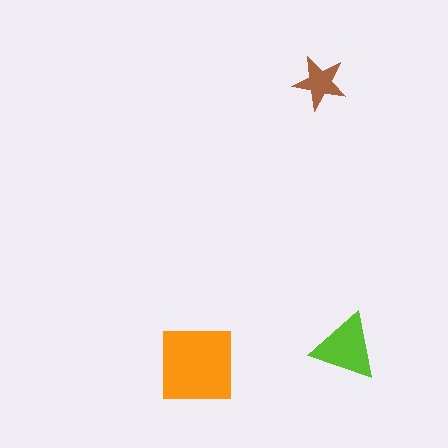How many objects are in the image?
There are 3 objects in the image.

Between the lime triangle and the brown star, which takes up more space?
The lime triangle.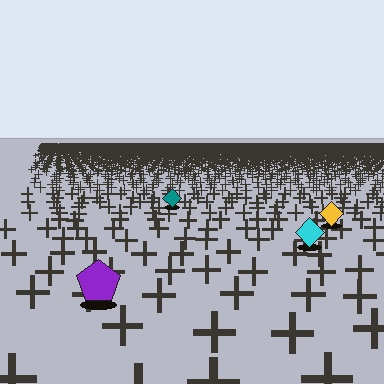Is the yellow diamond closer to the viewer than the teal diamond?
Yes. The yellow diamond is closer — you can tell from the texture gradient: the ground texture is coarser near it.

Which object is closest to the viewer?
The purple pentagon is closest. The texture marks near it are larger and more spread out.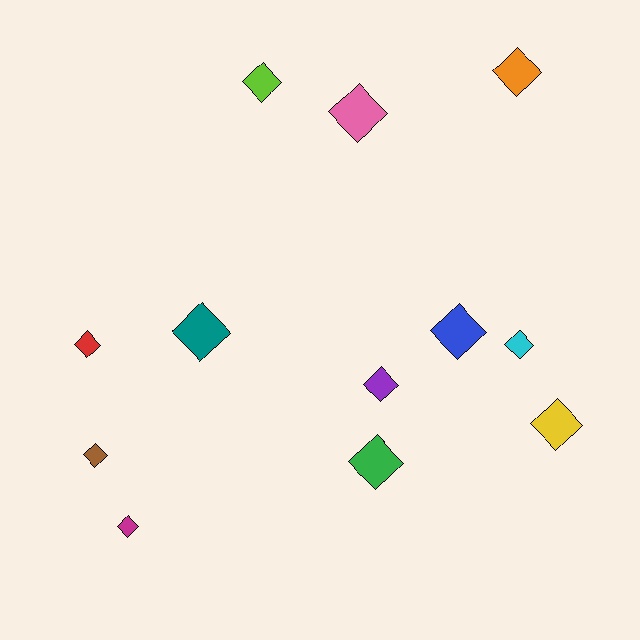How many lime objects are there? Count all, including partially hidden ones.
There is 1 lime object.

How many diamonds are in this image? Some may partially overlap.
There are 12 diamonds.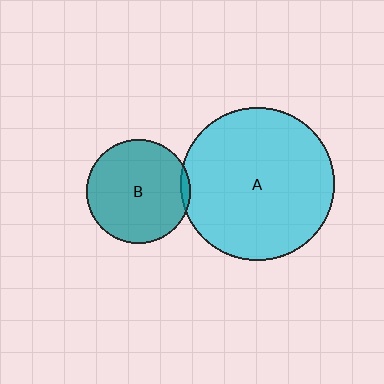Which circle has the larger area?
Circle A (cyan).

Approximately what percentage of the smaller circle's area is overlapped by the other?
Approximately 5%.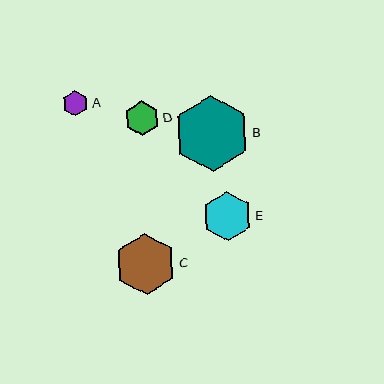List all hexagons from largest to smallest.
From largest to smallest: B, C, E, D, A.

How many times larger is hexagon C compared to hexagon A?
Hexagon C is approximately 2.4 times the size of hexagon A.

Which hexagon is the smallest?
Hexagon A is the smallest with a size of approximately 25 pixels.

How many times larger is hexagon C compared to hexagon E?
Hexagon C is approximately 1.2 times the size of hexagon E.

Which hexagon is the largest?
Hexagon B is the largest with a size of approximately 76 pixels.